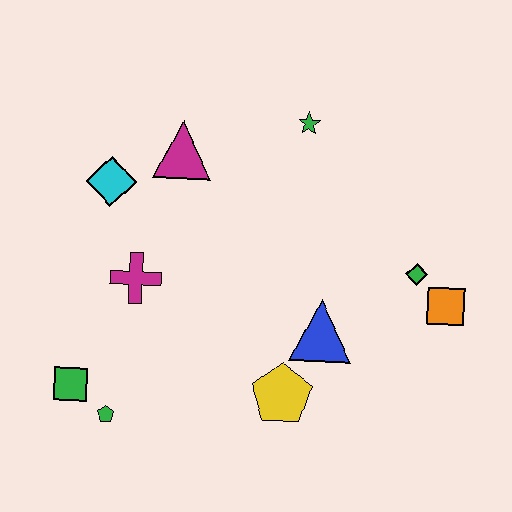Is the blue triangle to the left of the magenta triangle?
No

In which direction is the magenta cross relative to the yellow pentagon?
The magenta cross is to the left of the yellow pentagon.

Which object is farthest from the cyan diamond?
The orange square is farthest from the cyan diamond.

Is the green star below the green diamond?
No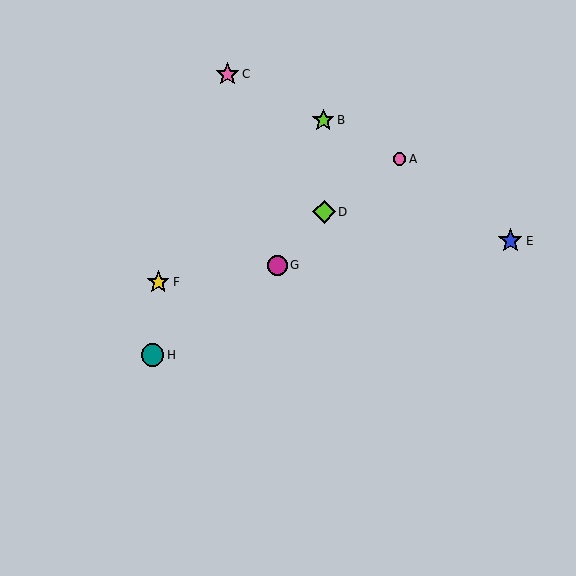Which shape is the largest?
The blue star (labeled E) is the largest.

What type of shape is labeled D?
Shape D is a lime diamond.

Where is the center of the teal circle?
The center of the teal circle is at (153, 355).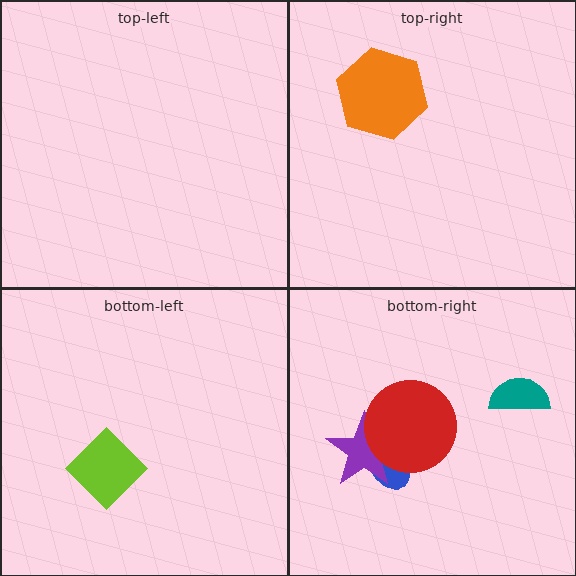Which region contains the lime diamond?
The bottom-left region.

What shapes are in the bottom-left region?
The lime diamond.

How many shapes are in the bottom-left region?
1.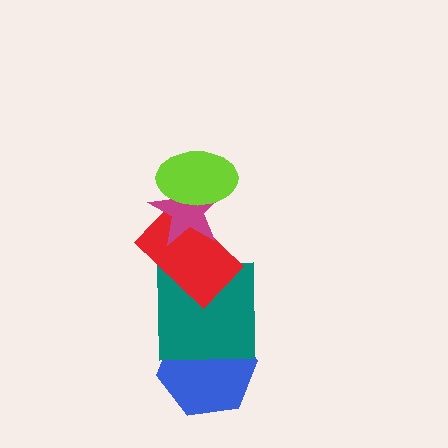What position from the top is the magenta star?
The magenta star is 2nd from the top.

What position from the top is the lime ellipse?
The lime ellipse is 1st from the top.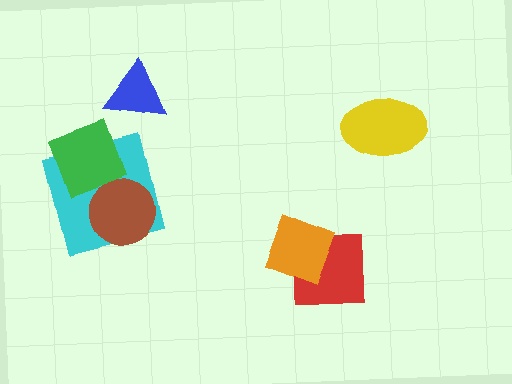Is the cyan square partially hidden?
Yes, it is partially covered by another shape.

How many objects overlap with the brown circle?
1 object overlaps with the brown circle.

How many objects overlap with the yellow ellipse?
0 objects overlap with the yellow ellipse.